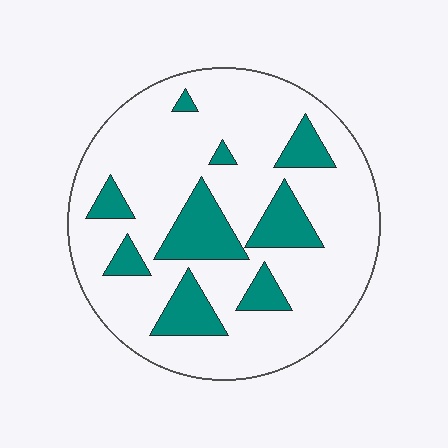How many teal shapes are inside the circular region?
9.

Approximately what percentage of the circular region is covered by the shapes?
Approximately 20%.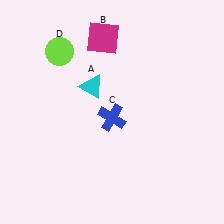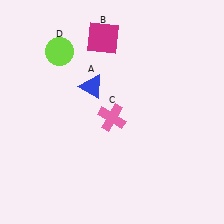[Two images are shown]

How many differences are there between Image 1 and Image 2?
There are 2 differences between the two images.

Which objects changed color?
A changed from cyan to blue. C changed from blue to pink.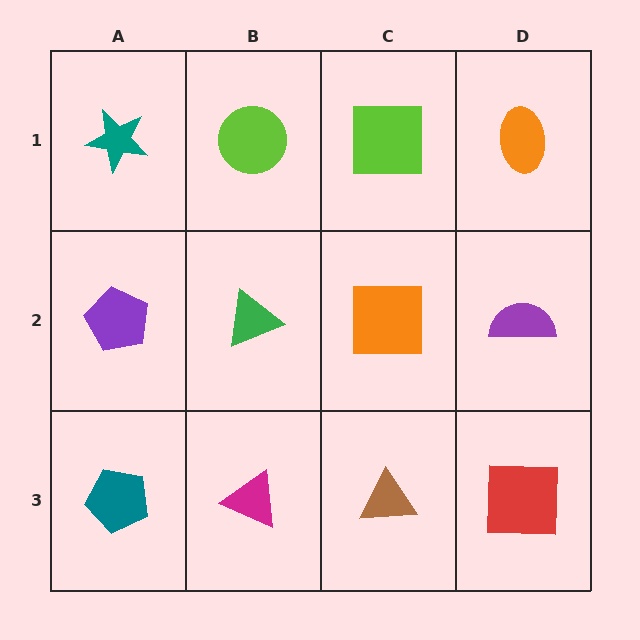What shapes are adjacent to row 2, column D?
An orange ellipse (row 1, column D), a red square (row 3, column D), an orange square (row 2, column C).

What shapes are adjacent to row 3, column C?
An orange square (row 2, column C), a magenta triangle (row 3, column B), a red square (row 3, column D).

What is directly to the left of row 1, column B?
A teal star.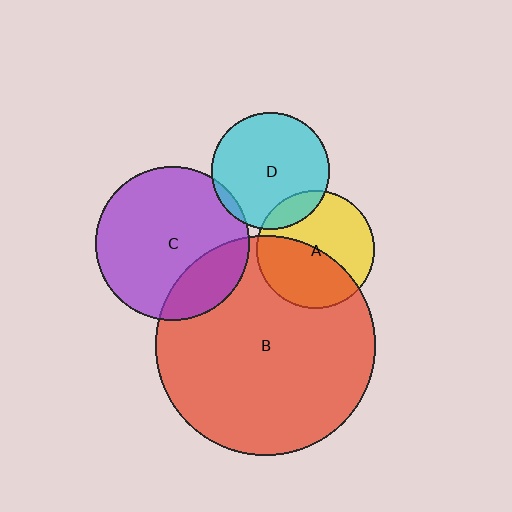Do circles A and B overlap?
Yes.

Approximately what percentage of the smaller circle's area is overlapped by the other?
Approximately 45%.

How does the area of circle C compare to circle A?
Approximately 1.7 times.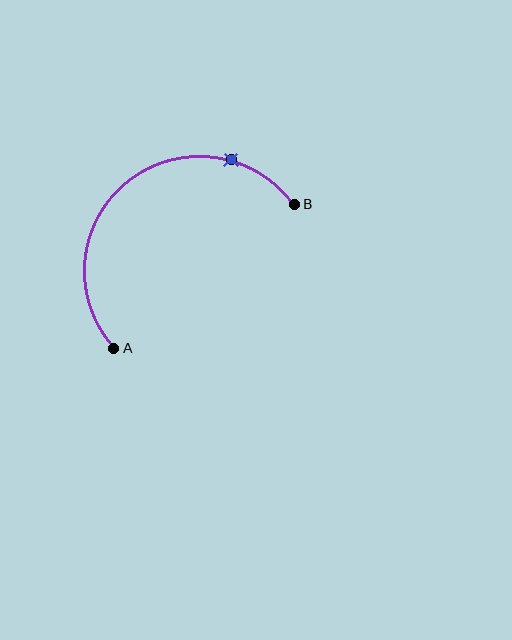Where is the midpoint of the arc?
The arc midpoint is the point on the curve farthest from the straight line joining A and B. It sits above and to the left of that line.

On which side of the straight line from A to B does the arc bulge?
The arc bulges above and to the left of the straight line connecting A and B.